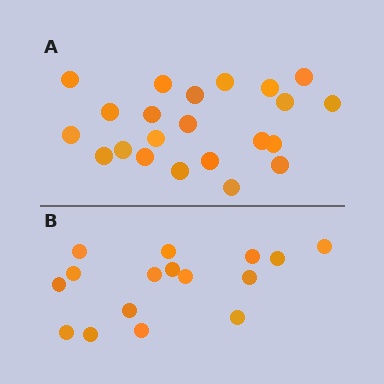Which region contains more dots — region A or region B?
Region A (the top region) has more dots.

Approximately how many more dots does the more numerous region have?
Region A has about 6 more dots than region B.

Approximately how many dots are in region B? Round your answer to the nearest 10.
About 20 dots. (The exact count is 16, which rounds to 20.)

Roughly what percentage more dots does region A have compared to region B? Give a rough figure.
About 40% more.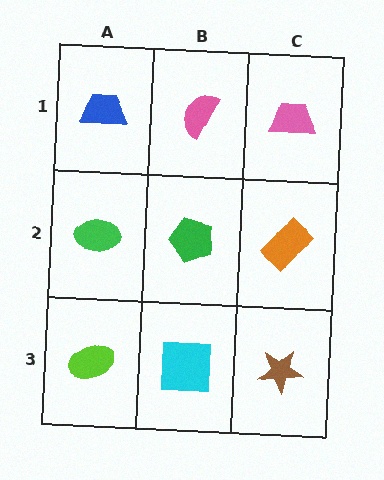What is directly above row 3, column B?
A green pentagon.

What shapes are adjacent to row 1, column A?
A green ellipse (row 2, column A), a pink semicircle (row 1, column B).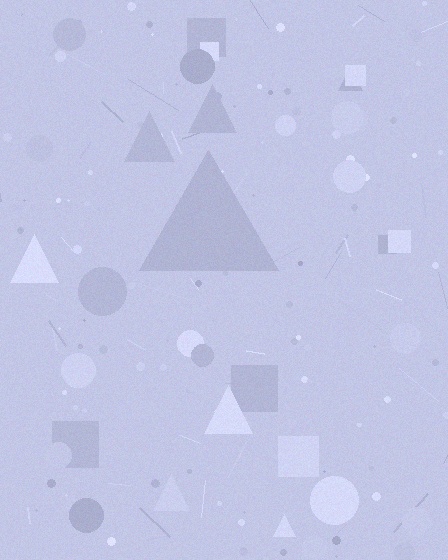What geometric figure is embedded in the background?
A triangle is embedded in the background.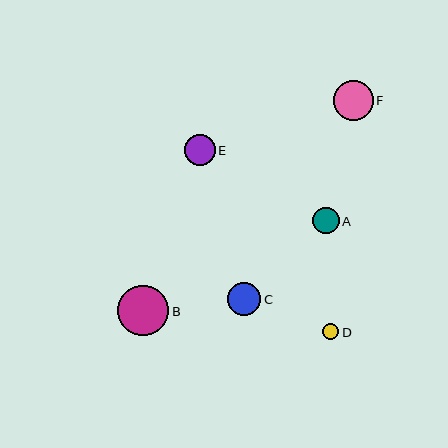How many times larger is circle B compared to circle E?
Circle B is approximately 1.7 times the size of circle E.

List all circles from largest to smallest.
From largest to smallest: B, F, C, E, A, D.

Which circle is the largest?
Circle B is the largest with a size of approximately 51 pixels.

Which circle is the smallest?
Circle D is the smallest with a size of approximately 16 pixels.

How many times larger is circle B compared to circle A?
Circle B is approximately 1.9 times the size of circle A.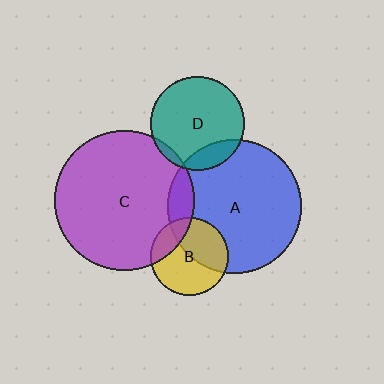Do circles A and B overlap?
Yes.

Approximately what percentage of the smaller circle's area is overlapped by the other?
Approximately 45%.